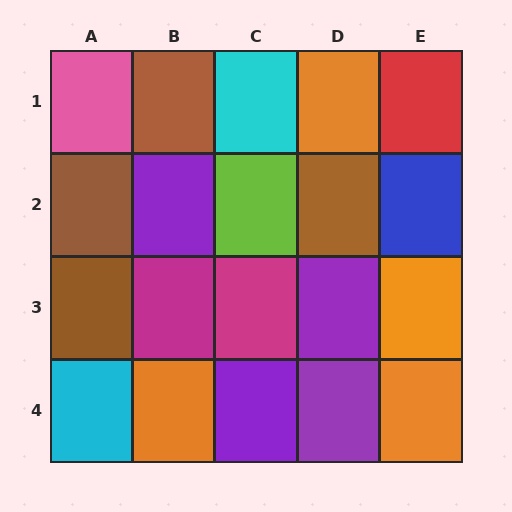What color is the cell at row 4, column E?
Orange.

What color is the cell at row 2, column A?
Brown.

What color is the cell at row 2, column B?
Purple.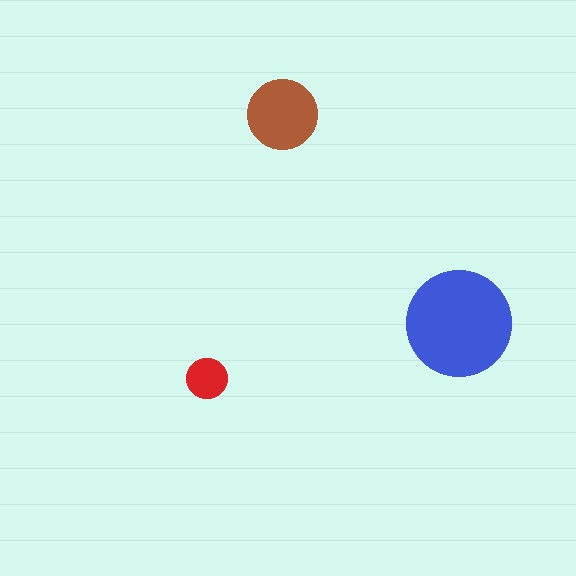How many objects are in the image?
There are 3 objects in the image.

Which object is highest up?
The brown circle is topmost.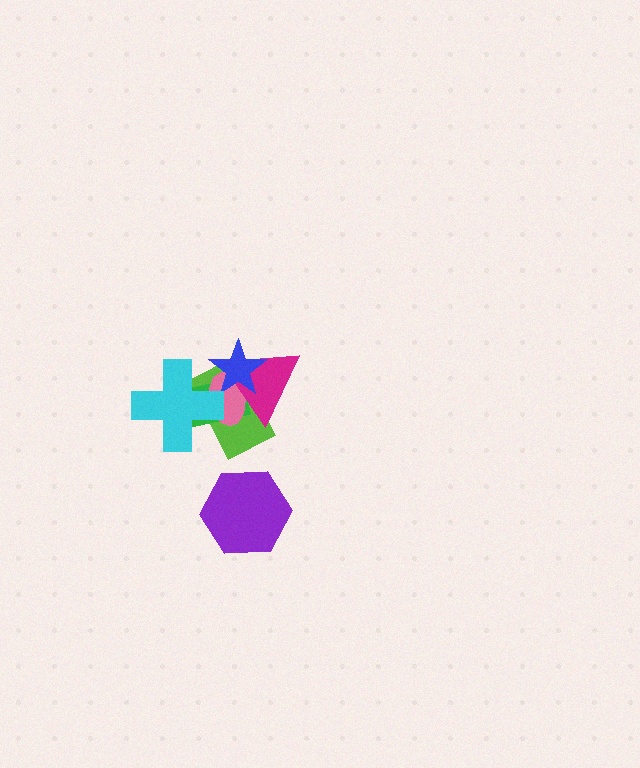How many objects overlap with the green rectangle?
5 objects overlap with the green rectangle.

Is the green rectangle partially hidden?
Yes, it is partially covered by another shape.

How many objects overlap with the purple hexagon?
0 objects overlap with the purple hexagon.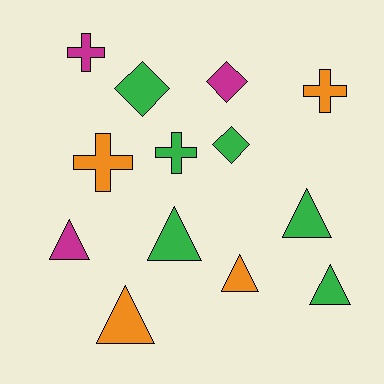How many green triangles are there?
There are 3 green triangles.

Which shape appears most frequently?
Triangle, with 6 objects.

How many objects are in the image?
There are 13 objects.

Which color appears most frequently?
Green, with 6 objects.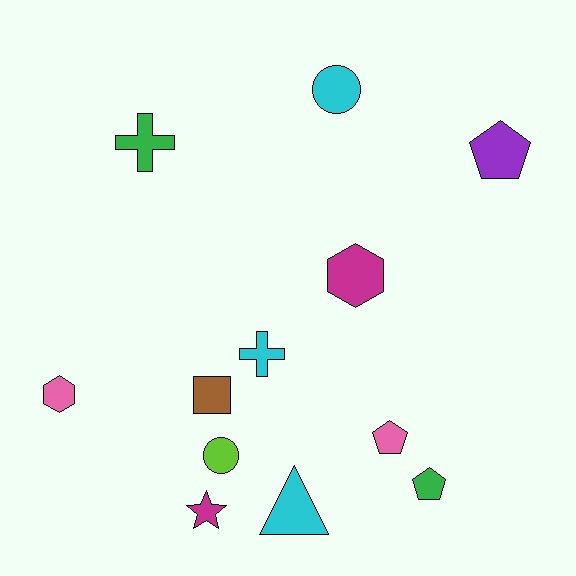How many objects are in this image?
There are 12 objects.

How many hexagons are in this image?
There are 2 hexagons.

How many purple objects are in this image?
There is 1 purple object.